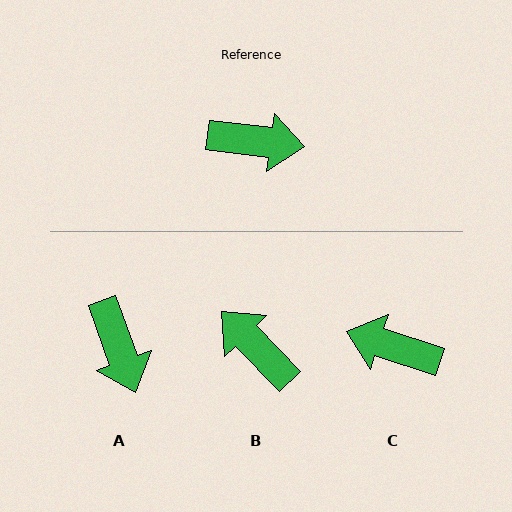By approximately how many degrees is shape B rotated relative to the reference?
Approximately 142 degrees counter-clockwise.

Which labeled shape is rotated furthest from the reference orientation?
C, about 169 degrees away.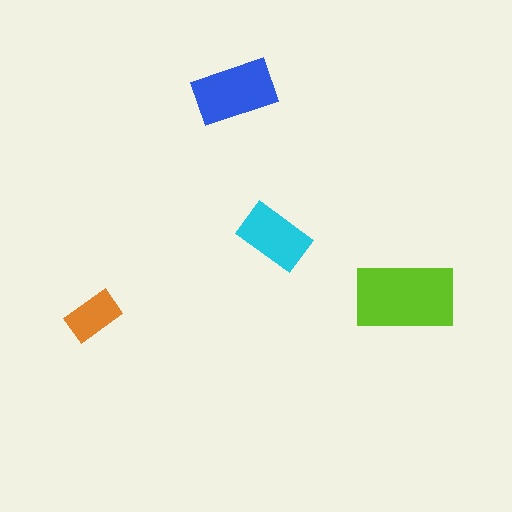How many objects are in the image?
There are 4 objects in the image.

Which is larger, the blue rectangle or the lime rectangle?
The lime one.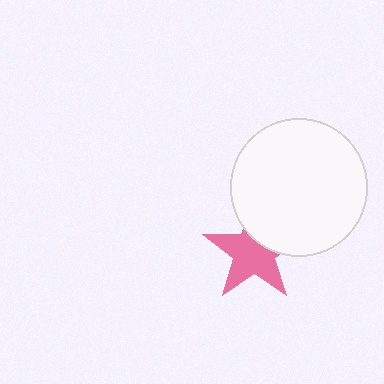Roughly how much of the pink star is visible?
Most of it is visible (roughly 68%).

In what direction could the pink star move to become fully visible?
The pink star could move down. That would shift it out from behind the white circle entirely.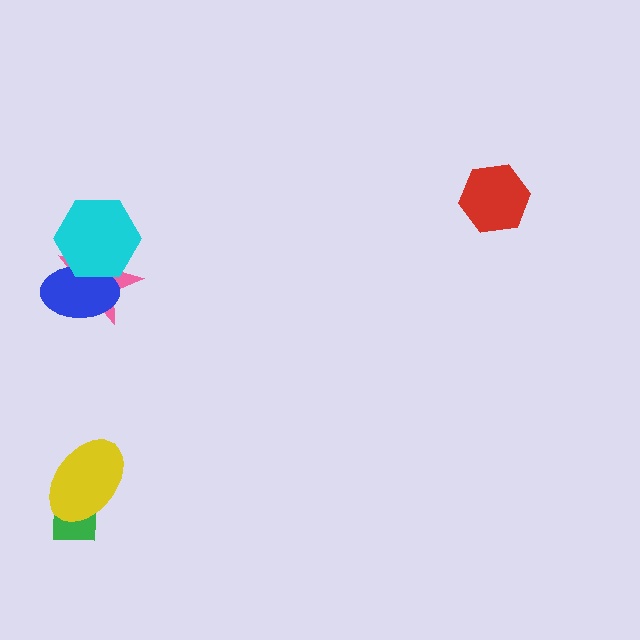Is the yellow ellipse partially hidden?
No, no other shape covers it.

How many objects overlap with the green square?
1 object overlaps with the green square.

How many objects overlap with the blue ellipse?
2 objects overlap with the blue ellipse.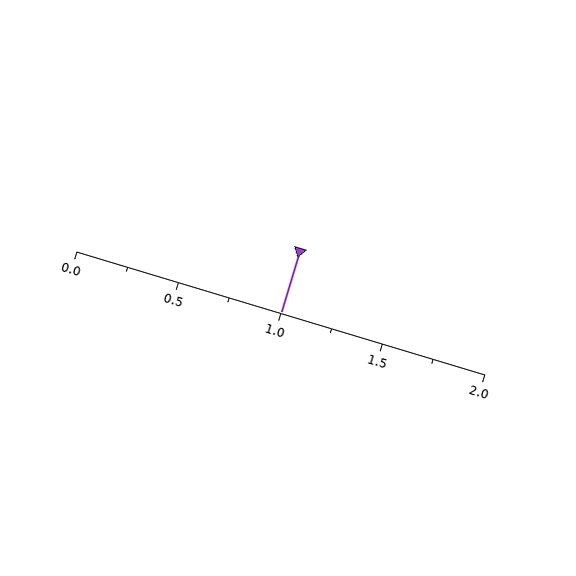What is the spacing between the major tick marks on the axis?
The major ticks are spaced 0.5 apart.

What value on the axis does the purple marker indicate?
The marker indicates approximately 1.